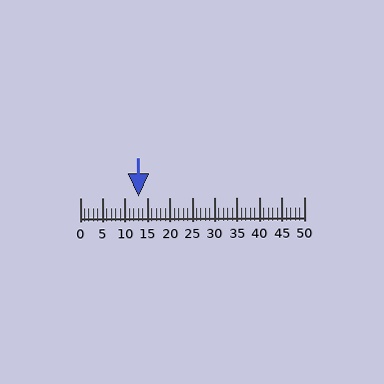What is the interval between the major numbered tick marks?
The major tick marks are spaced 5 units apart.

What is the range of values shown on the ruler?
The ruler shows values from 0 to 50.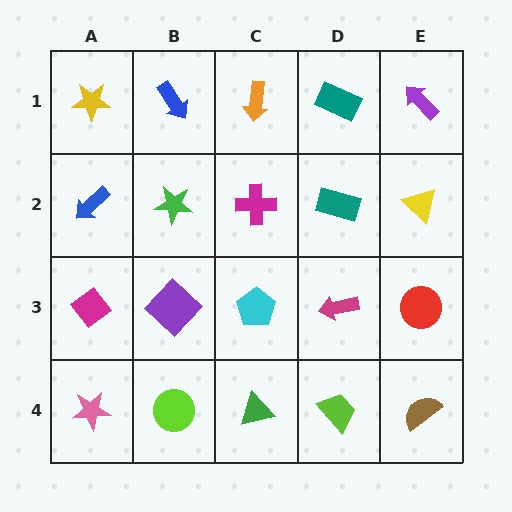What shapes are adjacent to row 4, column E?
A red circle (row 3, column E), a lime trapezoid (row 4, column D).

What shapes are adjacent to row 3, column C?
A magenta cross (row 2, column C), a green triangle (row 4, column C), a purple diamond (row 3, column B), a magenta arrow (row 3, column D).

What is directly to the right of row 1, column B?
An orange arrow.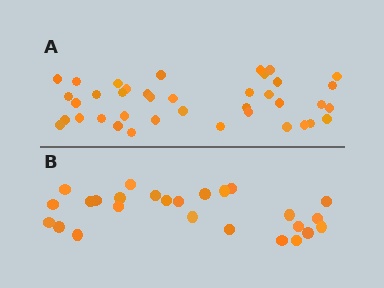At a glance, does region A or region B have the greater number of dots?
Region A (the top region) has more dots.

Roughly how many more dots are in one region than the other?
Region A has approximately 15 more dots than region B.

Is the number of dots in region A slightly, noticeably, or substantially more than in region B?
Region A has substantially more. The ratio is roughly 1.5 to 1.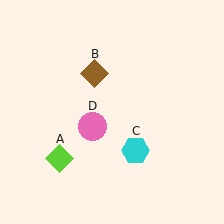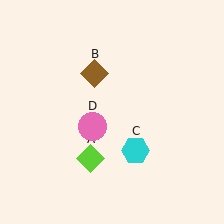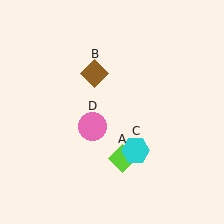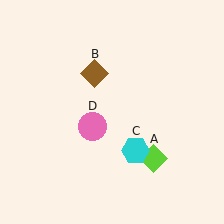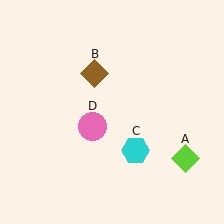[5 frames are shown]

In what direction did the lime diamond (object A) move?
The lime diamond (object A) moved right.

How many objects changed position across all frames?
1 object changed position: lime diamond (object A).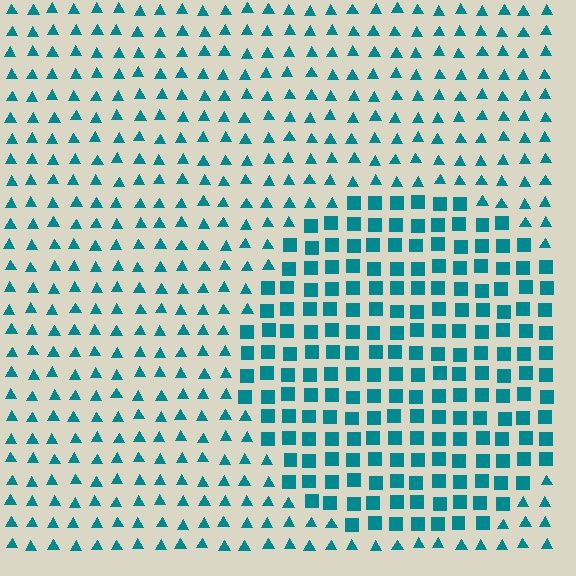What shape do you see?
I see a circle.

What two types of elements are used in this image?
The image uses squares inside the circle region and triangles outside it.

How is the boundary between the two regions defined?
The boundary is defined by a change in element shape: squares inside vs. triangles outside. All elements share the same color and spacing.